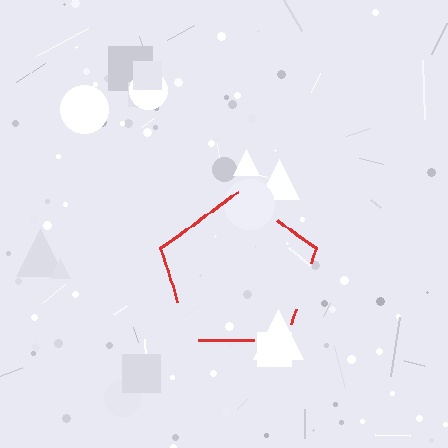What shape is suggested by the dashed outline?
The dashed outline suggests a pentagon.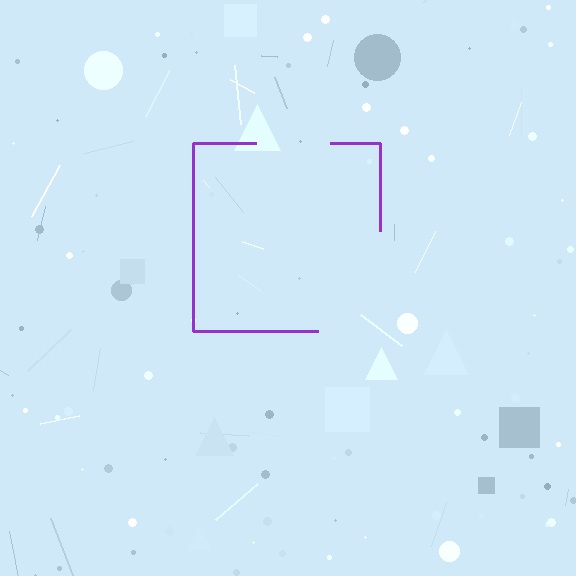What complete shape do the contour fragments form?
The contour fragments form a square.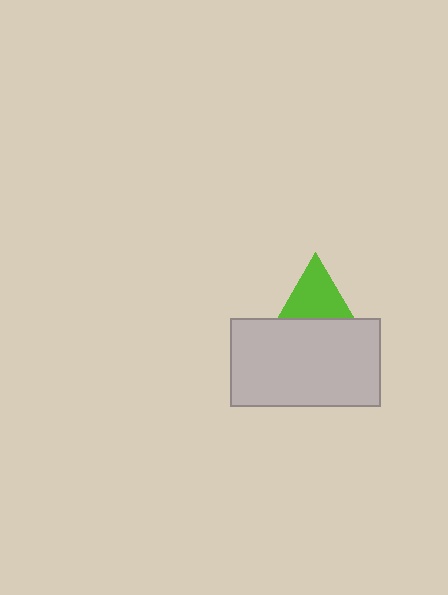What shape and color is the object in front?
The object in front is a light gray rectangle.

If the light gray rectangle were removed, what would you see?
You would see the complete lime triangle.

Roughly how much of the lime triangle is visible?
About half of it is visible (roughly 65%).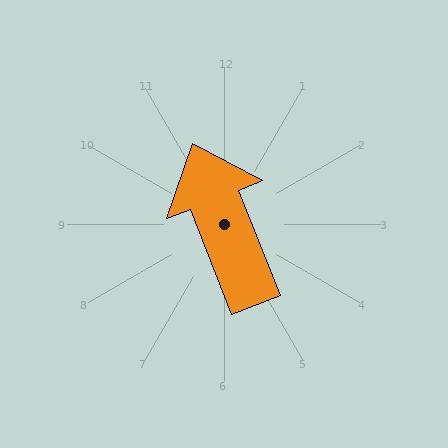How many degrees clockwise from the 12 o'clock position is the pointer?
Approximately 338 degrees.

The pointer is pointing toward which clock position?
Roughly 11 o'clock.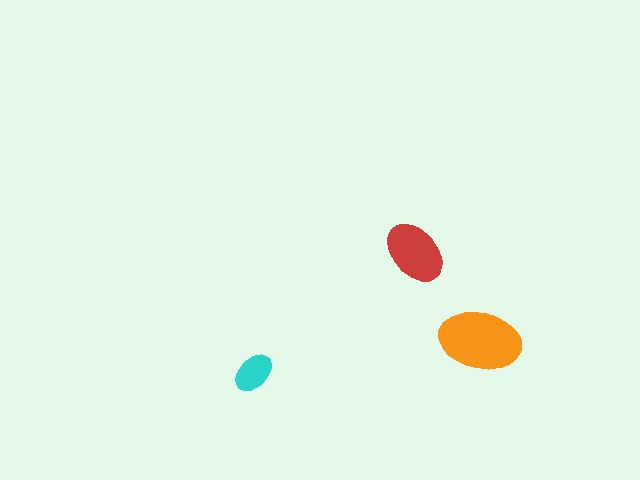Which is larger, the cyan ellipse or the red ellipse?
The red one.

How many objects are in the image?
There are 3 objects in the image.